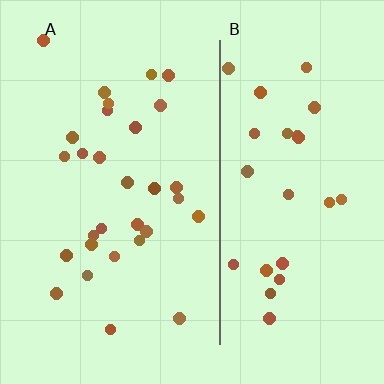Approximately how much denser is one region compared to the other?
Approximately 1.1× — region A over region B.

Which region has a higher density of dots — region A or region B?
A (the left).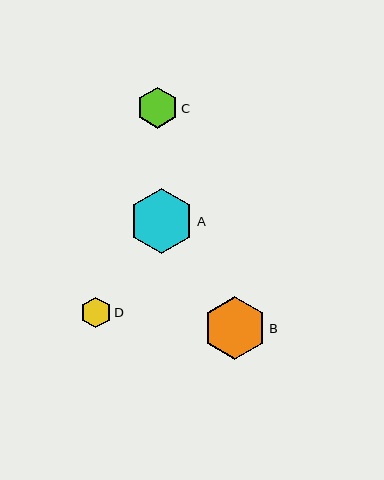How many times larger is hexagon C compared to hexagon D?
Hexagon C is approximately 1.3 times the size of hexagon D.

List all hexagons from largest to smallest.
From largest to smallest: A, B, C, D.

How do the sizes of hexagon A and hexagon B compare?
Hexagon A and hexagon B are approximately the same size.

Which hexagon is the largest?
Hexagon A is the largest with a size of approximately 65 pixels.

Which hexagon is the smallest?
Hexagon D is the smallest with a size of approximately 30 pixels.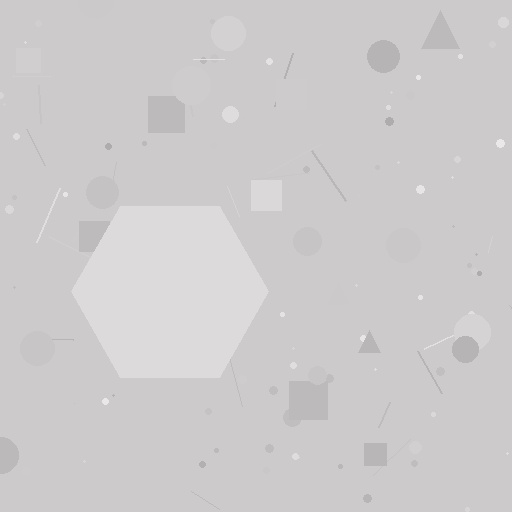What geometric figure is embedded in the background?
A hexagon is embedded in the background.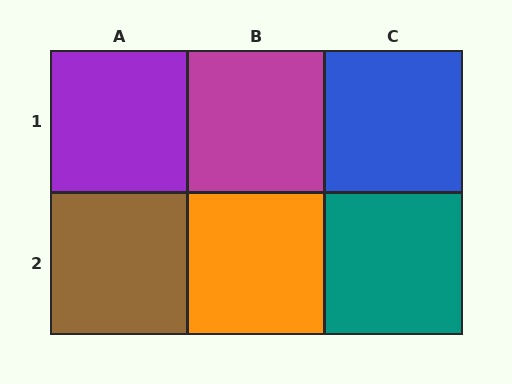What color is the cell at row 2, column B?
Orange.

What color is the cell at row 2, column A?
Brown.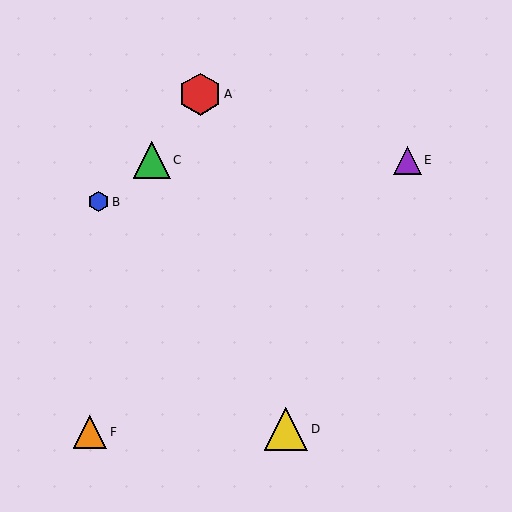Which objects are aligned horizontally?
Objects C, E are aligned horizontally.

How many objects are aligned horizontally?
2 objects (C, E) are aligned horizontally.